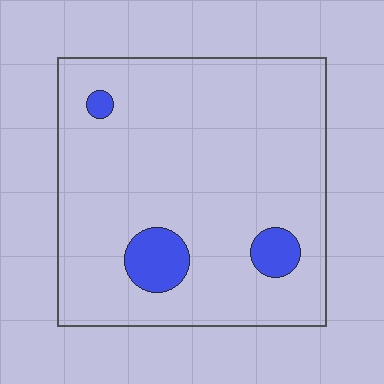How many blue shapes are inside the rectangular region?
3.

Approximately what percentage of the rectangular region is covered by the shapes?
Approximately 10%.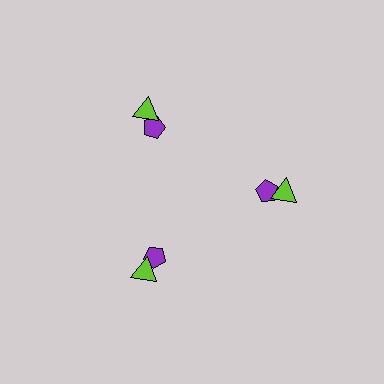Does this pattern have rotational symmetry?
Yes, this pattern has 3-fold rotational symmetry. It looks the same after rotating 120 degrees around the center.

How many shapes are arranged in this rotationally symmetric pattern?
There are 6 shapes, arranged in 3 groups of 2.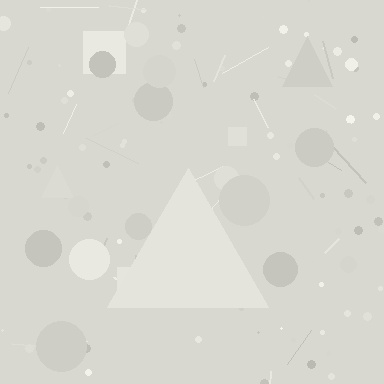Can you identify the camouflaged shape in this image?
The camouflaged shape is a triangle.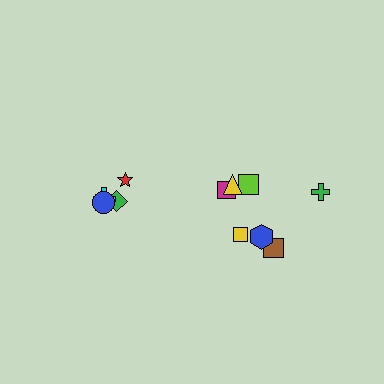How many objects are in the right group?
There are 7 objects.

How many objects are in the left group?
There are 4 objects.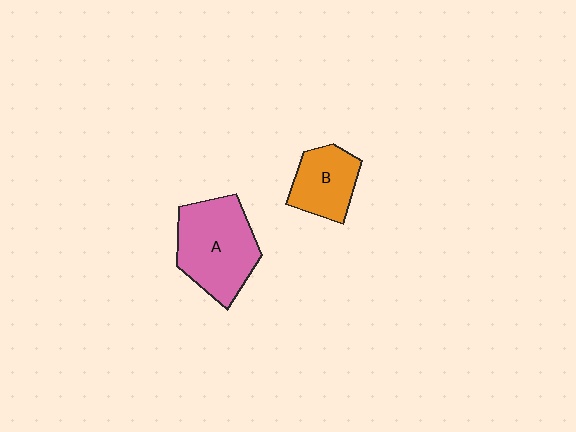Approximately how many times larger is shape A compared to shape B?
Approximately 1.6 times.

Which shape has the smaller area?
Shape B (orange).